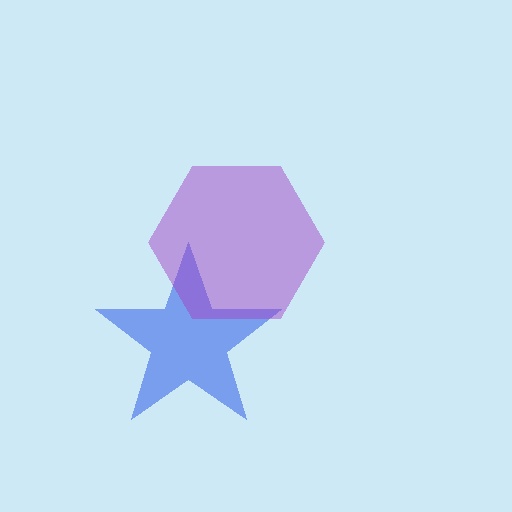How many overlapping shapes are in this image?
There are 2 overlapping shapes in the image.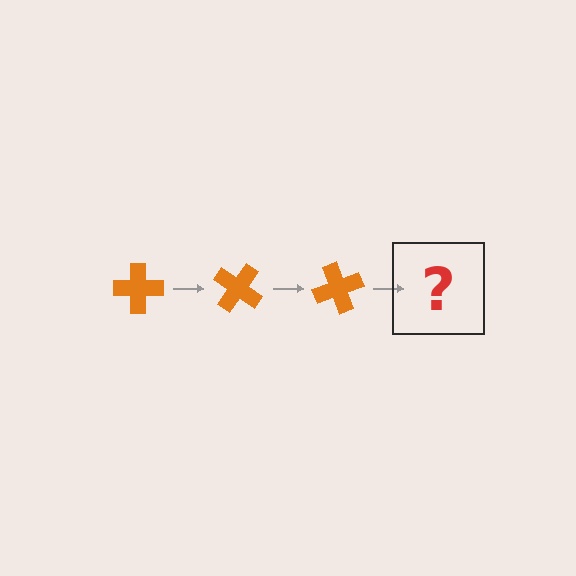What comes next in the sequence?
The next element should be an orange cross rotated 105 degrees.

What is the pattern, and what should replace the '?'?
The pattern is that the cross rotates 35 degrees each step. The '?' should be an orange cross rotated 105 degrees.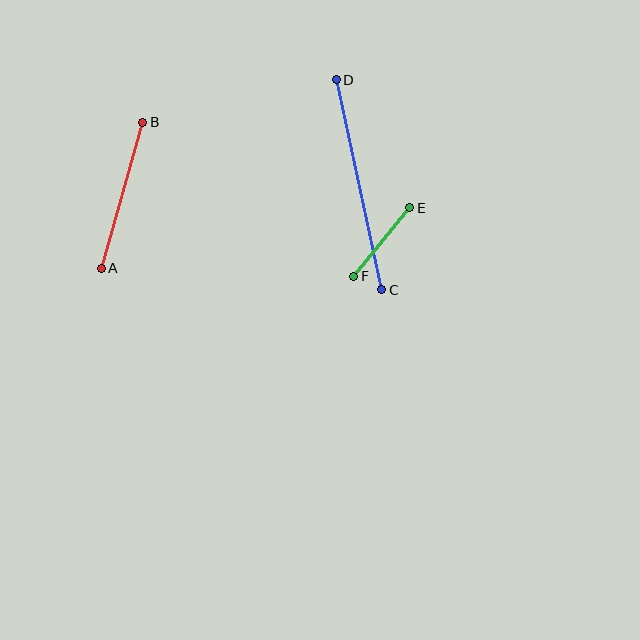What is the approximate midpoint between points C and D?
The midpoint is at approximately (359, 185) pixels.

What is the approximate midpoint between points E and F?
The midpoint is at approximately (382, 242) pixels.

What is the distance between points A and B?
The distance is approximately 152 pixels.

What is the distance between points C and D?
The distance is approximately 215 pixels.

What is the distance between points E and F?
The distance is approximately 88 pixels.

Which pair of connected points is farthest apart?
Points C and D are farthest apart.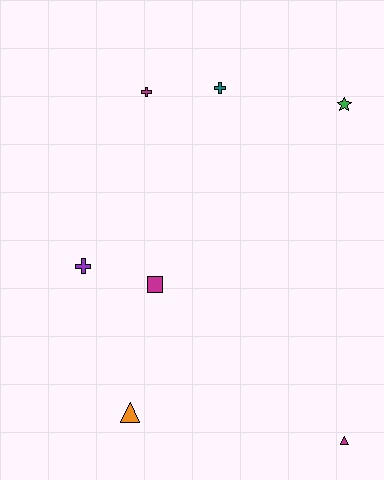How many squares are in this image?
There is 1 square.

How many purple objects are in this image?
There is 1 purple object.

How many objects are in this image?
There are 7 objects.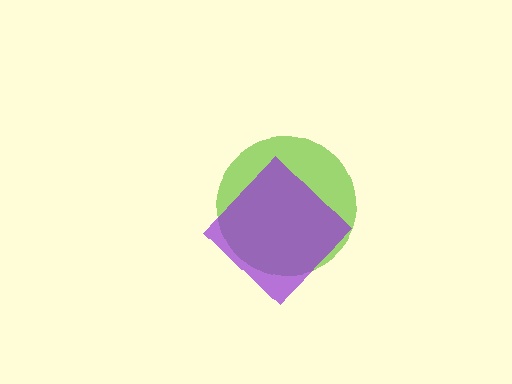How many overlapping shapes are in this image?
There are 2 overlapping shapes in the image.